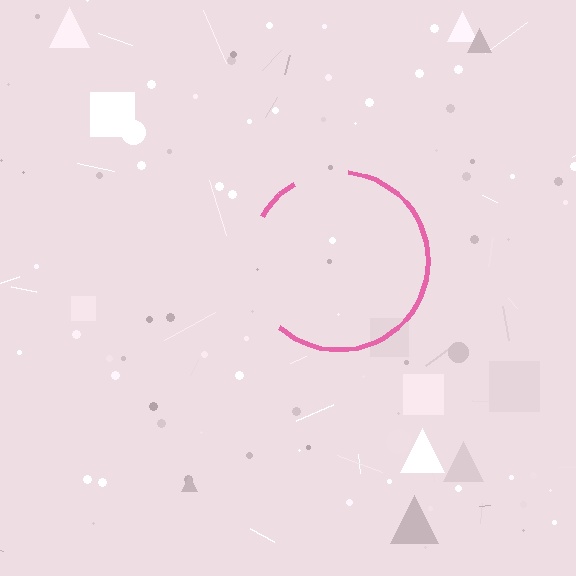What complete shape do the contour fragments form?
The contour fragments form a circle.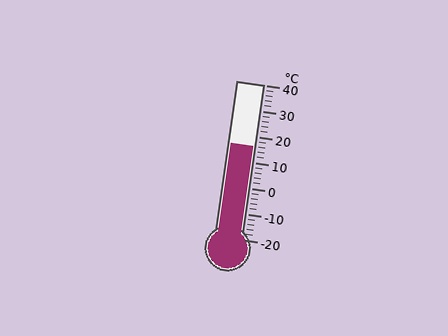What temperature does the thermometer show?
The thermometer shows approximately 16°C.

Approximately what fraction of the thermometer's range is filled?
The thermometer is filled to approximately 60% of its range.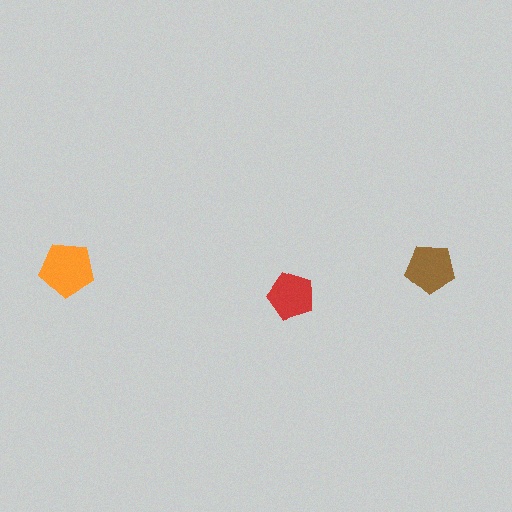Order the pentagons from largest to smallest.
the orange one, the brown one, the red one.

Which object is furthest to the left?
The orange pentagon is leftmost.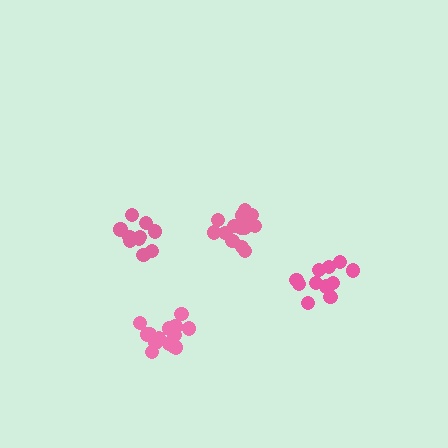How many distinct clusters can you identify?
There are 4 distinct clusters.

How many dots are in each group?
Group 1: 13 dots, Group 2: 14 dots, Group 3: 15 dots, Group 4: 10 dots (52 total).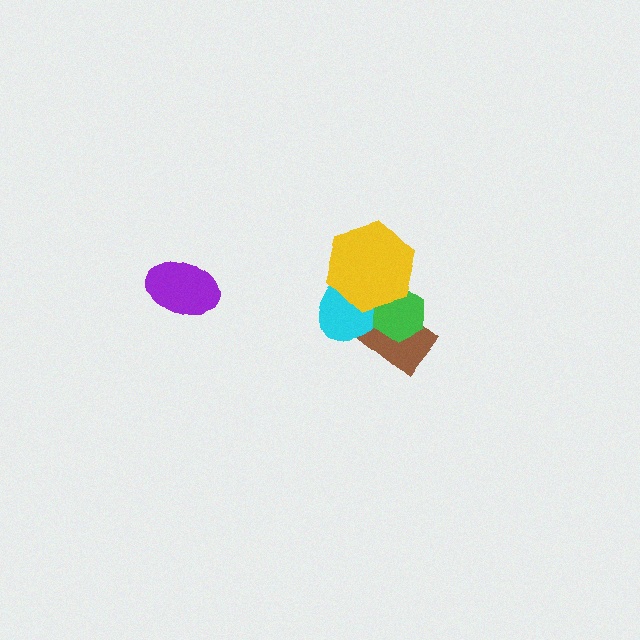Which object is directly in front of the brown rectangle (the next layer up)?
The cyan ellipse is directly in front of the brown rectangle.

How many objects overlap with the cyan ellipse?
3 objects overlap with the cyan ellipse.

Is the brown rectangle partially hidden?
Yes, it is partially covered by another shape.